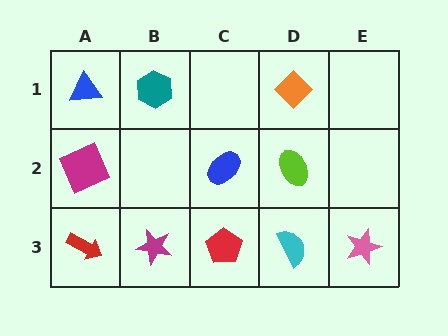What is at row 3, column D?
A cyan semicircle.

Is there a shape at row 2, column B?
No, that cell is empty.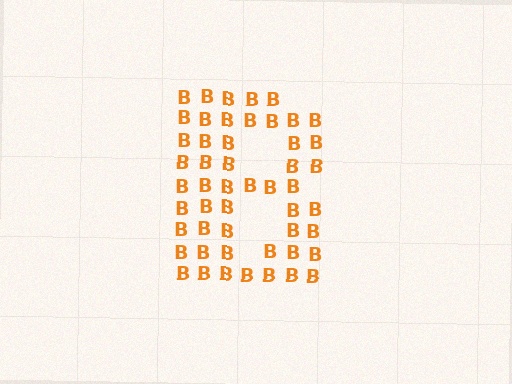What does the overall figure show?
The overall figure shows the letter B.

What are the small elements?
The small elements are letter B's.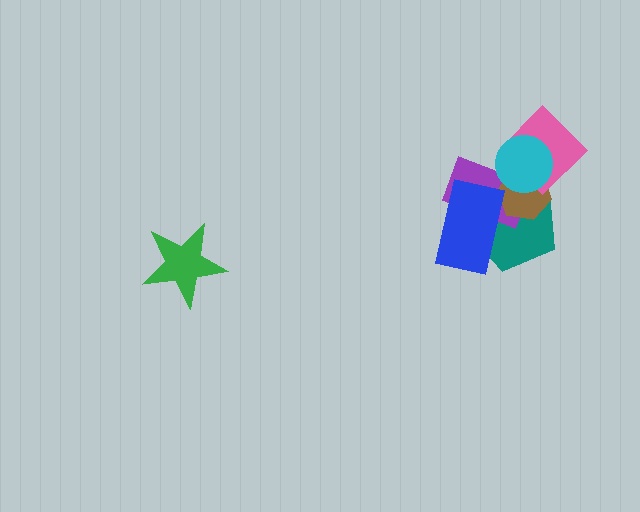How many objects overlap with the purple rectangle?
5 objects overlap with the purple rectangle.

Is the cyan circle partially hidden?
No, no other shape covers it.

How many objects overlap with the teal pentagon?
5 objects overlap with the teal pentagon.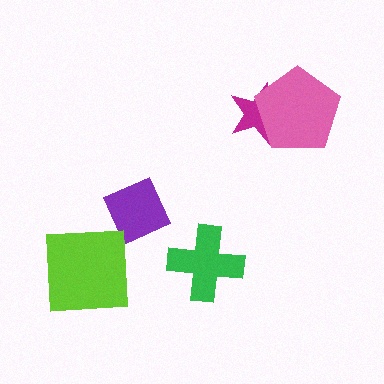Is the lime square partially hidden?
No, no other shape covers it.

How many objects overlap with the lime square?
0 objects overlap with the lime square.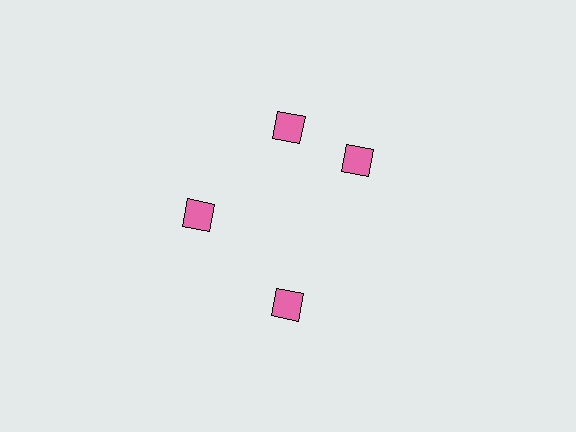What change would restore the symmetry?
The symmetry would be restored by rotating it back into even spacing with its neighbors so that all 4 diamonds sit at equal angles and equal distance from the center.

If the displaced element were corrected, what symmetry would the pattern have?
It would have 4-fold rotational symmetry — the pattern would map onto itself every 90 degrees.